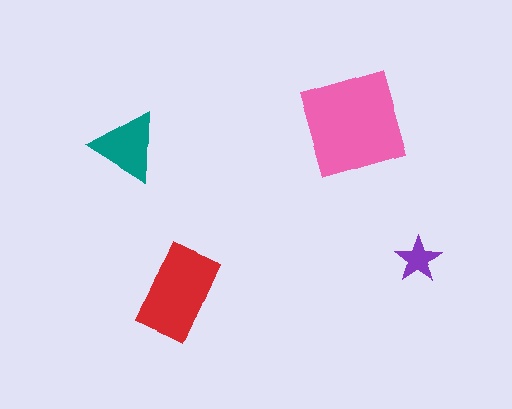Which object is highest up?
The pink square is topmost.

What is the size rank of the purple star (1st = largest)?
4th.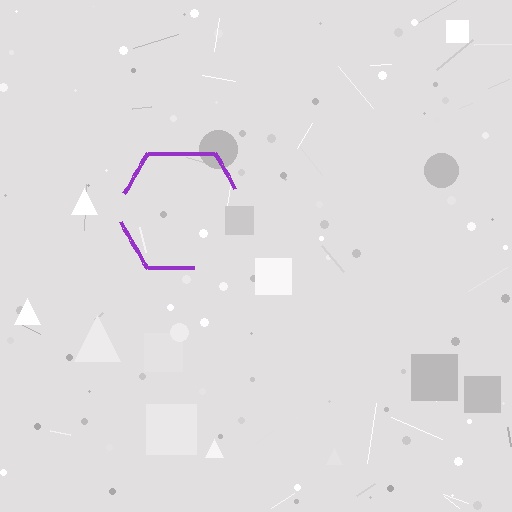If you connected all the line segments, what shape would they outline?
They would outline a hexagon.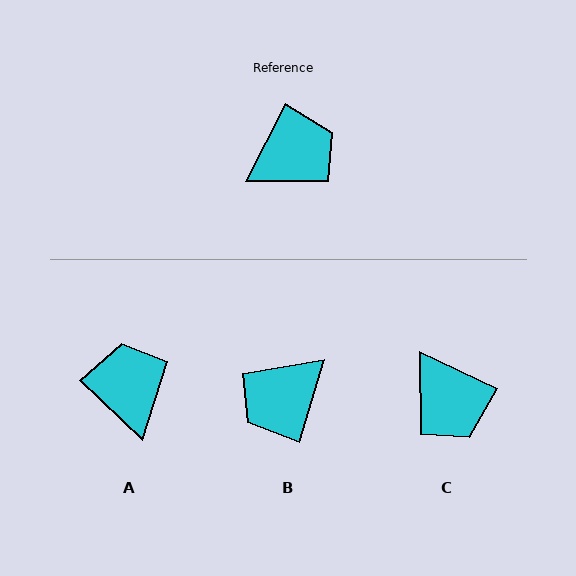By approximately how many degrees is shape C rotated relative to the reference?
Approximately 89 degrees clockwise.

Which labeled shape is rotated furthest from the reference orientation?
B, about 170 degrees away.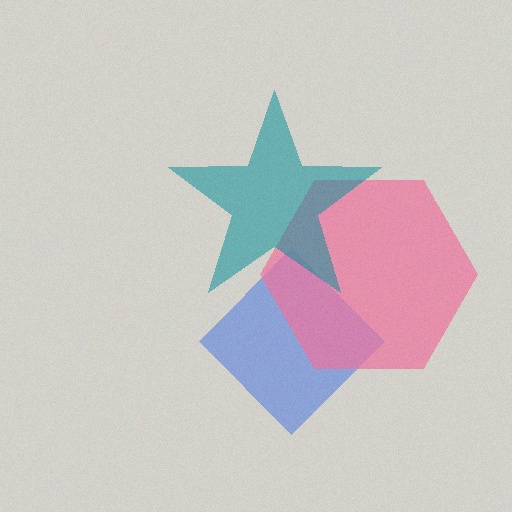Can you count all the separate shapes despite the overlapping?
Yes, there are 3 separate shapes.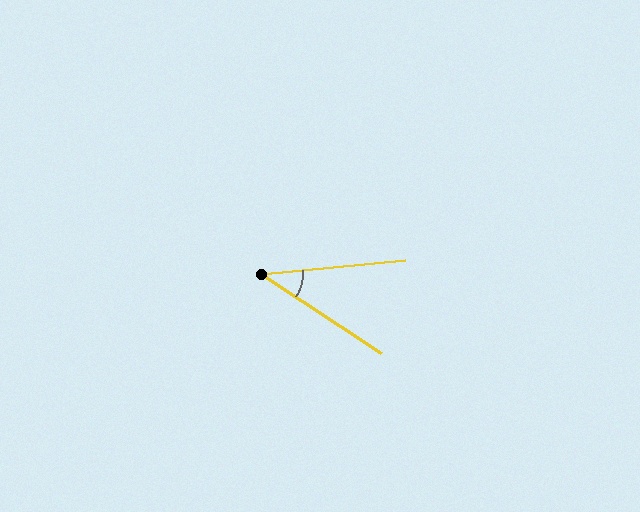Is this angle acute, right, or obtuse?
It is acute.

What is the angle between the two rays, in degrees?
Approximately 39 degrees.